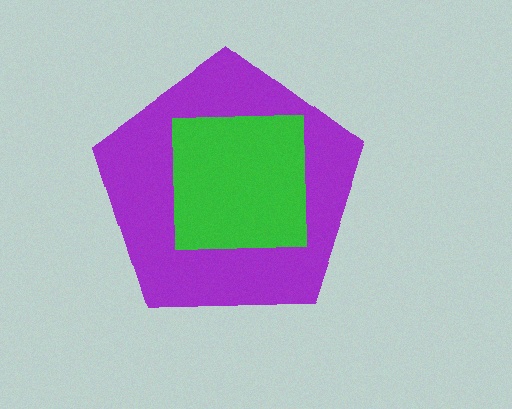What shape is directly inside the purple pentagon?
The green square.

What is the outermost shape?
The purple pentagon.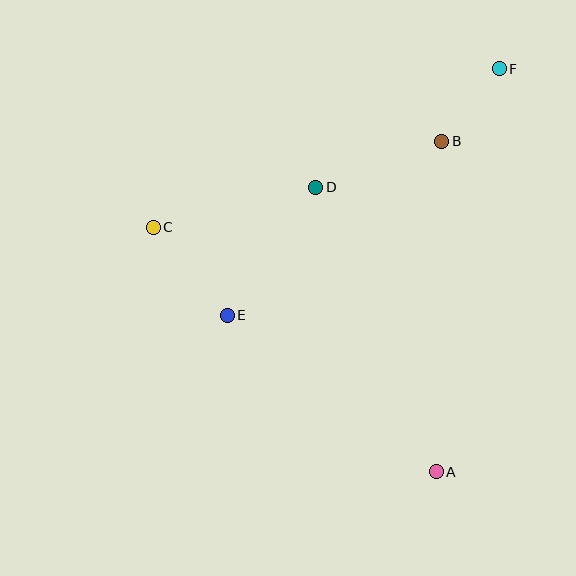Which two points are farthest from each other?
Points A and F are farthest from each other.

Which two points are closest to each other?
Points B and F are closest to each other.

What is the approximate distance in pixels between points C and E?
The distance between C and E is approximately 115 pixels.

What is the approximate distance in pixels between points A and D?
The distance between A and D is approximately 309 pixels.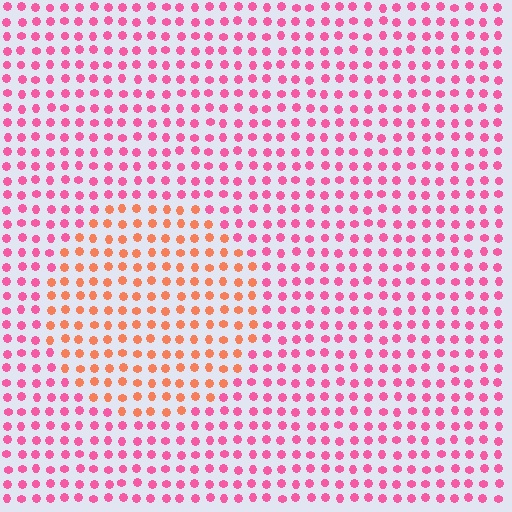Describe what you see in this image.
The image is filled with small pink elements in a uniform arrangement. A circle-shaped region is visible where the elements are tinted to a slightly different hue, forming a subtle color boundary.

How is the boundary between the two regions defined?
The boundary is defined purely by a slight shift in hue (about 42 degrees). Spacing, size, and orientation are identical on both sides.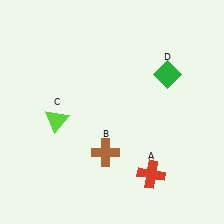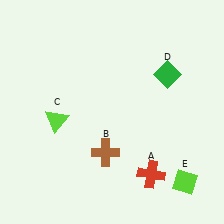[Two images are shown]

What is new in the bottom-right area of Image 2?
A lime diamond (E) was added in the bottom-right area of Image 2.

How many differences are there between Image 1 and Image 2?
There is 1 difference between the two images.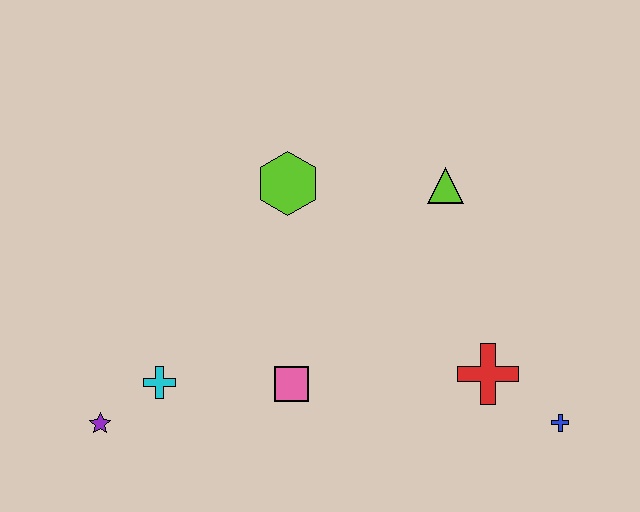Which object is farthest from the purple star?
The blue cross is farthest from the purple star.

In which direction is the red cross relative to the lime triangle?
The red cross is below the lime triangle.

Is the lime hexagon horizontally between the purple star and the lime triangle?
Yes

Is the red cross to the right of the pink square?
Yes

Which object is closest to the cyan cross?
The purple star is closest to the cyan cross.